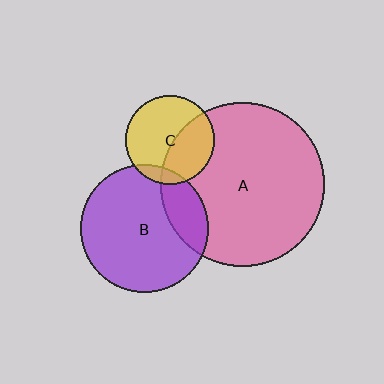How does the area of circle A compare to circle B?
Approximately 1.6 times.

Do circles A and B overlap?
Yes.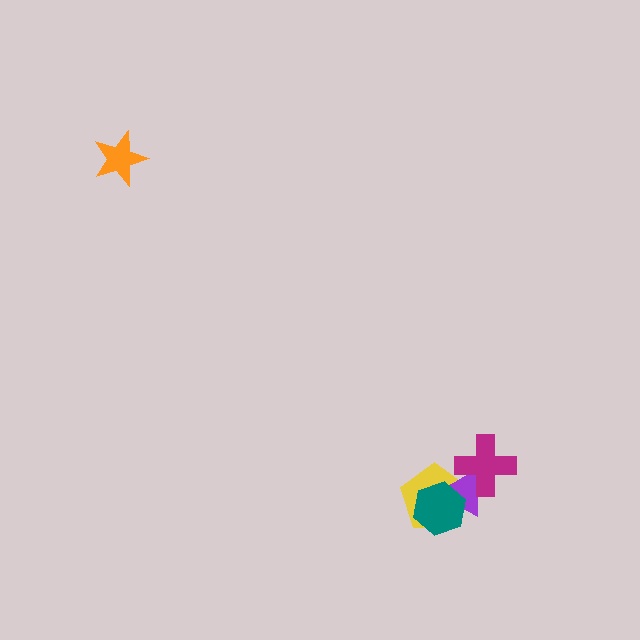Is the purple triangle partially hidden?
Yes, it is partially covered by another shape.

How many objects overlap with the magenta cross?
1 object overlaps with the magenta cross.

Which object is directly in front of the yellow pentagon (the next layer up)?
The purple triangle is directly in front of the yellow pentagon.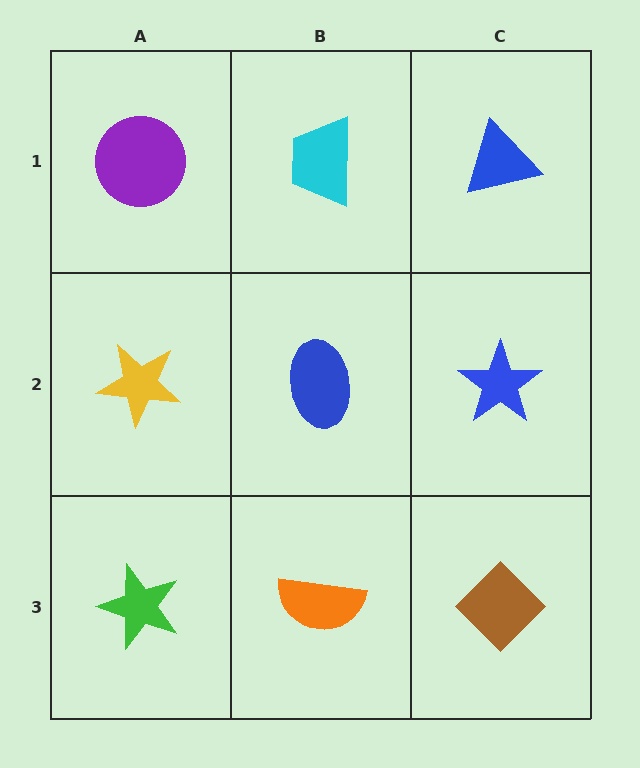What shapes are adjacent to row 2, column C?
A blue triangle (row 1, column C), a brown diamond (row 3, column C), a blue ellipse (row 2, column B).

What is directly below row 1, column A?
A yellow star.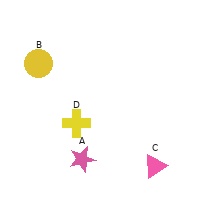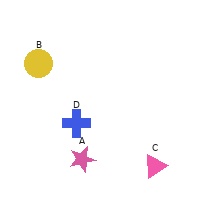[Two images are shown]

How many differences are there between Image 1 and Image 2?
There is 1 difference between the two images.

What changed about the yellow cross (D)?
In Image 1, D is yellow. In Image 2, it changed to blue.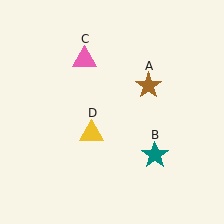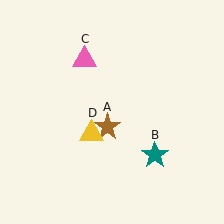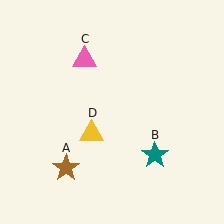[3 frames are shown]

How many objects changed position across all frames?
1 object changed position: brown star (object A).